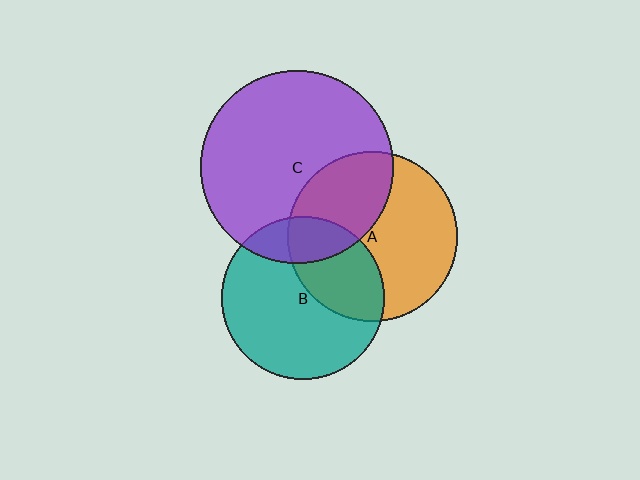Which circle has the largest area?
Circle C (purple).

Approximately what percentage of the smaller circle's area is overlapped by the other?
Approximately 20%.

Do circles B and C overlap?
Yes.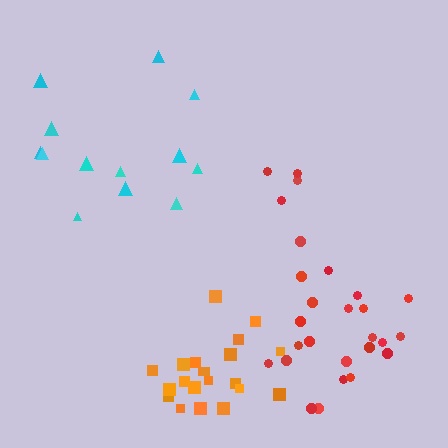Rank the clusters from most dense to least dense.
orange, red, cyan.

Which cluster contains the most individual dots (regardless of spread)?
Red (27).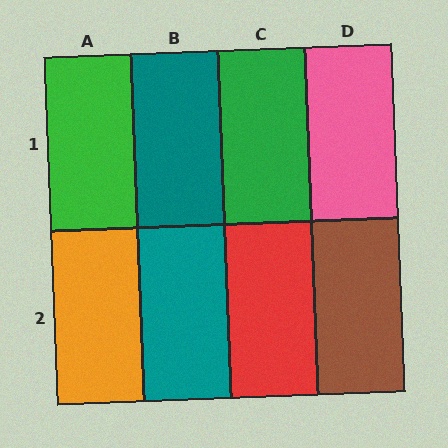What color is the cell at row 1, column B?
Teal.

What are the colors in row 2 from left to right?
Orange, teal, red, brown.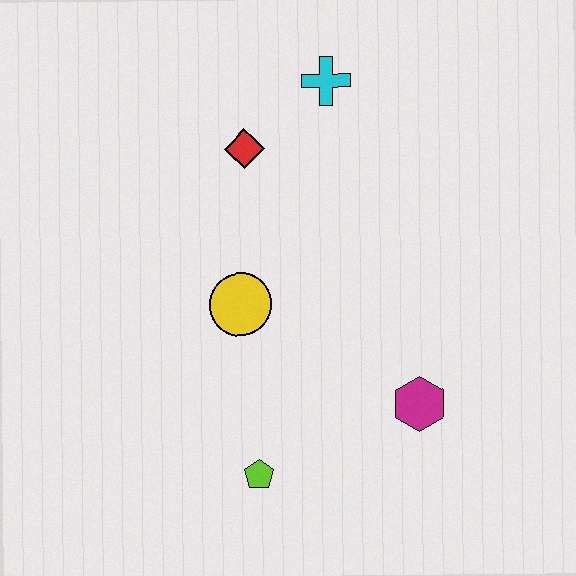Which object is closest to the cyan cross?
The red diamond is closest to the cyan cross.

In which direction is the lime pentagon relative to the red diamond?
The lime pentagon is below the red diamond.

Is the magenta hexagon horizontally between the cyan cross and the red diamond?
No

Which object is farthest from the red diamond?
The lime pentagon is farthest from the red diamond.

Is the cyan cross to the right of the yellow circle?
Yes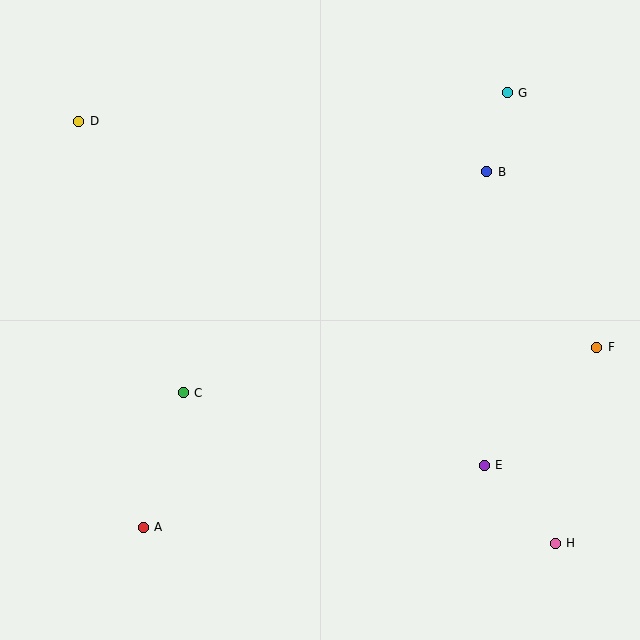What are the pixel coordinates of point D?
Point D is at (79, 121).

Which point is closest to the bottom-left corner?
Point A is closest to the bottom-left corner.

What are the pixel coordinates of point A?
Point A is at (143, 527).